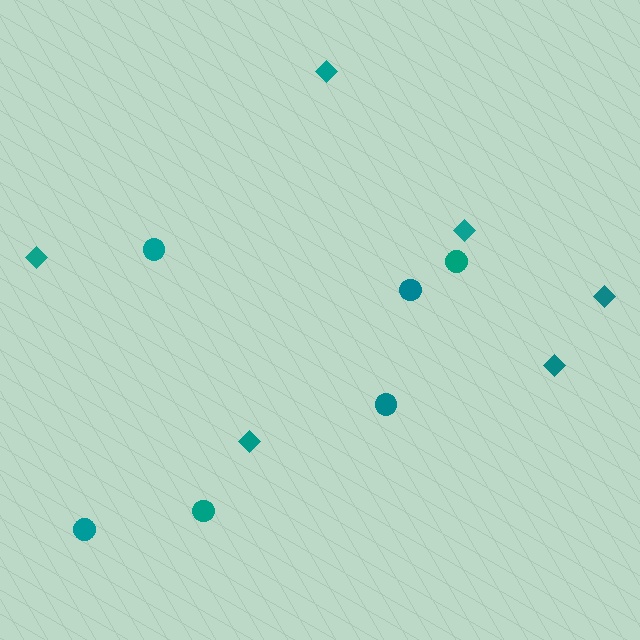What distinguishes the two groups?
There are 2 groups: one group of circles (6) and one group of diamonds (6).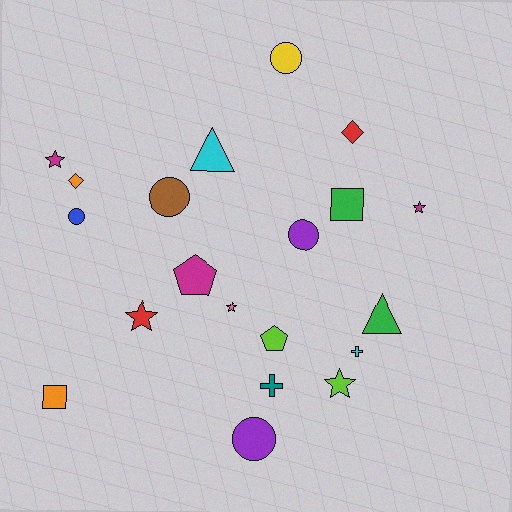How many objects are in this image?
There are 20 objects.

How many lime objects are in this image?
There are 2 lime objects.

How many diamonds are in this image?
There are 2 diamonds.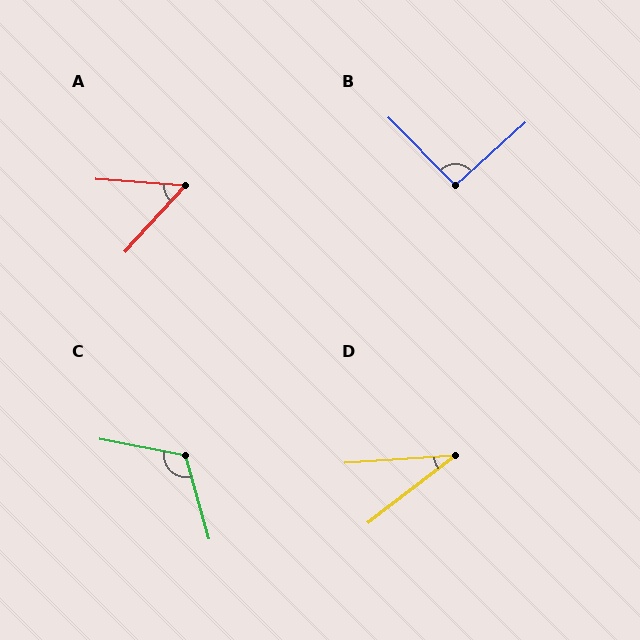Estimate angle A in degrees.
Approximately 52 degrees.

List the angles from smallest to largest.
D (34°), A (52°), B (93°), C (116°).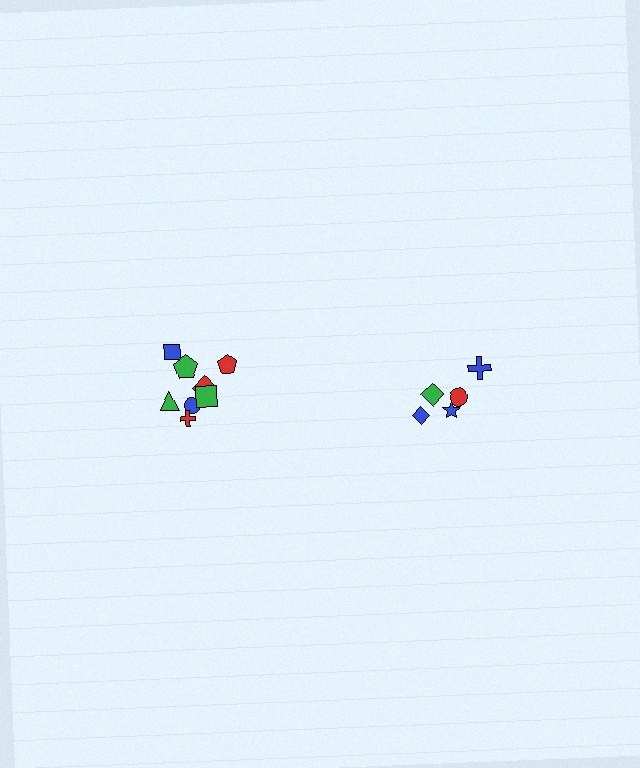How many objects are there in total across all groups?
There are 13 objects.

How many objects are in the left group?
There are 8 objects.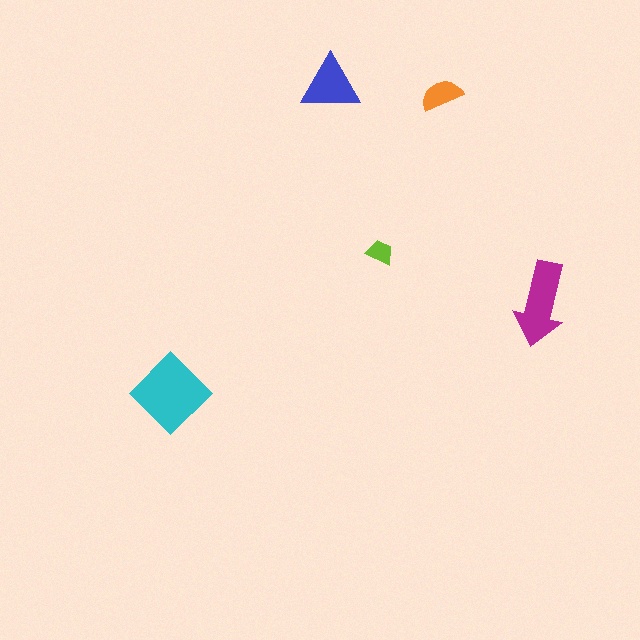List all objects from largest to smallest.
The cyan diamond, the magenta arrow, the blue triangle, the orange semicircle, the lime trapezoid.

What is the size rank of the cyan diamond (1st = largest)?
1st.